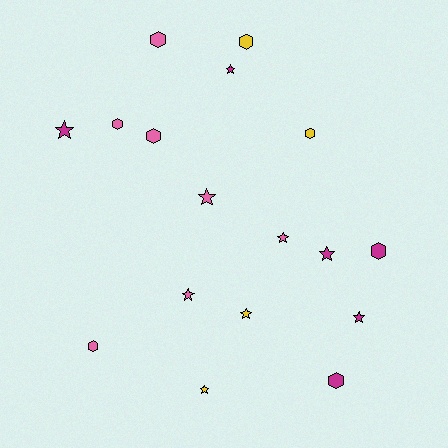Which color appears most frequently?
Pink, with 7 objects.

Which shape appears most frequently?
Star, with 9 objects.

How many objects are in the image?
There are 17 objects.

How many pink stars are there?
There are 3 pink stars.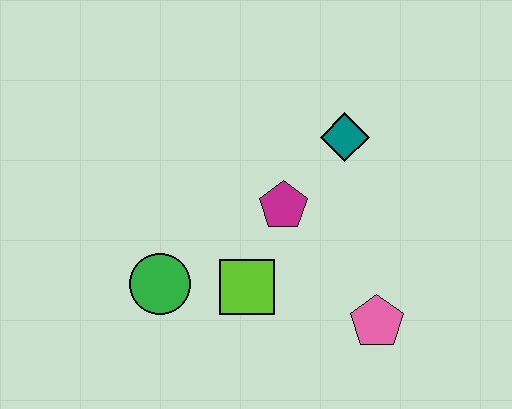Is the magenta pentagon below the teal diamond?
Yes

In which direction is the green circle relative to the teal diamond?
The green circle is to the left of the teal diamond.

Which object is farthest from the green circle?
The teal diamond is farthest from the green circle.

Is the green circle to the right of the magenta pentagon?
No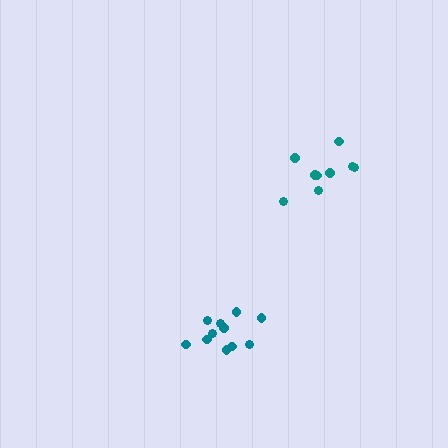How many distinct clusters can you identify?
There are 2 distinct clusters.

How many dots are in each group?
Group 1: 9 dots, Group 2: 11 dots (20 total).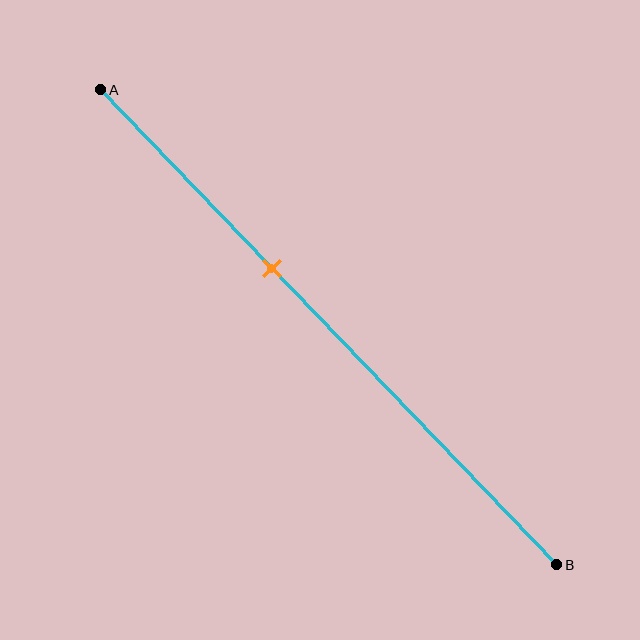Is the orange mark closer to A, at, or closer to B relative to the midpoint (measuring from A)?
The orange mark is closer to point A than the midpoint of segment AB.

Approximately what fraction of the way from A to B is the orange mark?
The orange mark is approximately 40% of the way from A to B.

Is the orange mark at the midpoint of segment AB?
No, the mark is at about 40% from A, not at the 50% midpoint.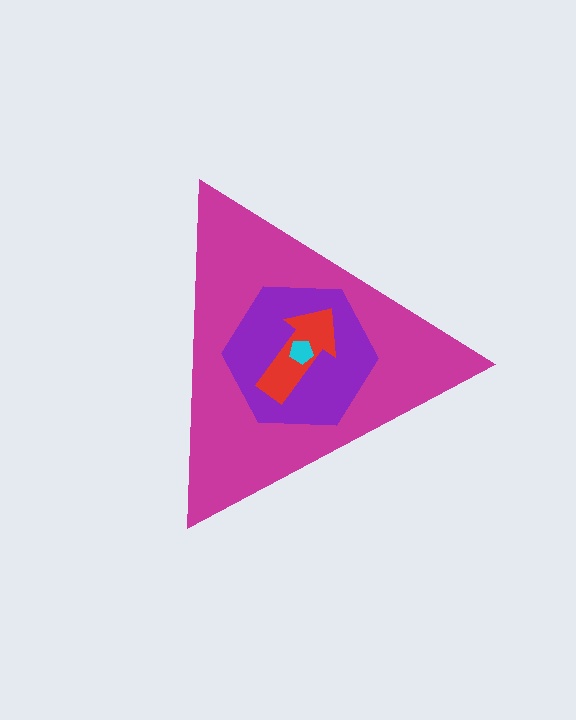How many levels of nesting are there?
4.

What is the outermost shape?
The magenta triangle.